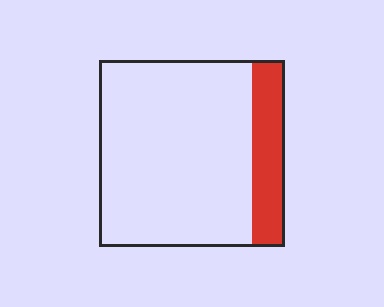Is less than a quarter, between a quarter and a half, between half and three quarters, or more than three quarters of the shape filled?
Less than a quarter.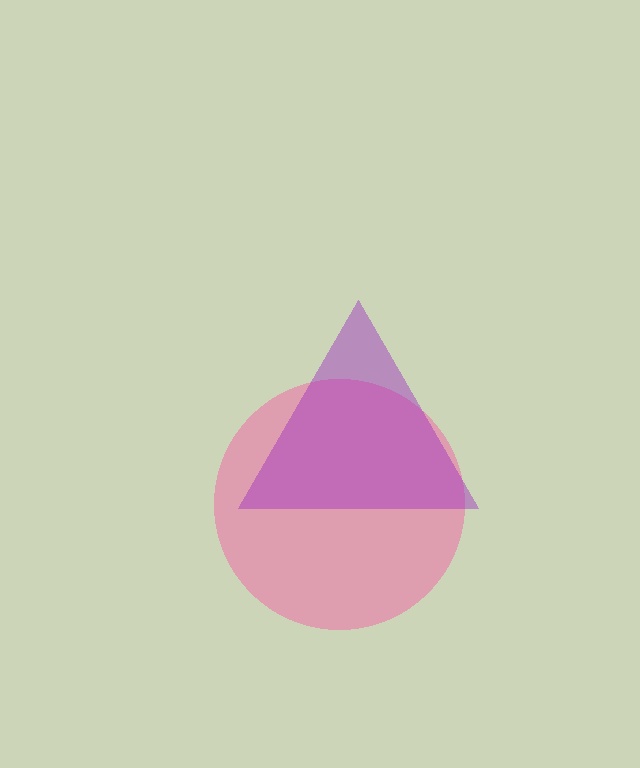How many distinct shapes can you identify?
There are 2 distinct shapes: a pink circle, a purple triangle.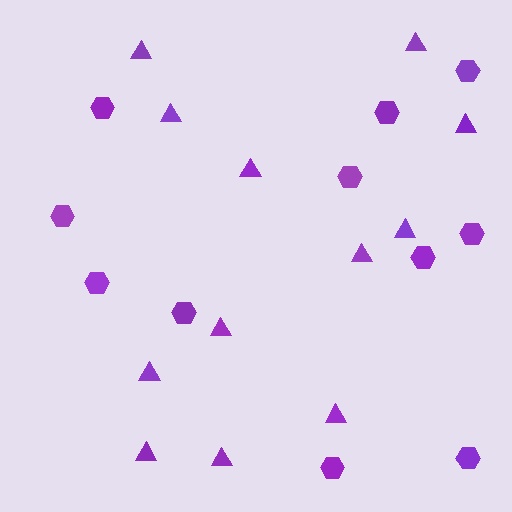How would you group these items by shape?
There are 2 groups: one group of hexagons (11) and one group of triangles (12).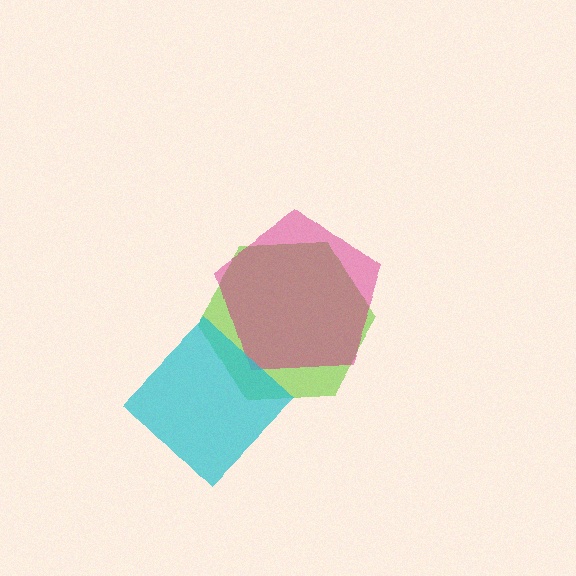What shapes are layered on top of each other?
The layered shapes are: a lime hexagon, a magenta pentagon, a cyan diamond.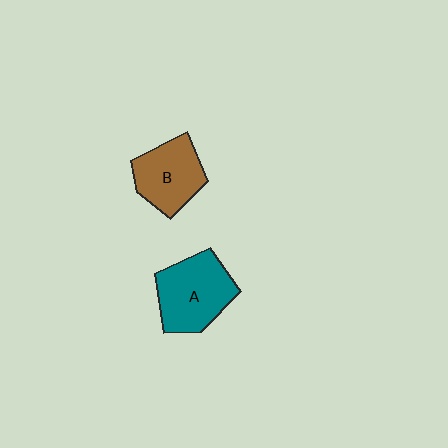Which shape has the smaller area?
Shape B (brown).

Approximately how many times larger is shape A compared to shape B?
Approximately 1.2 times.